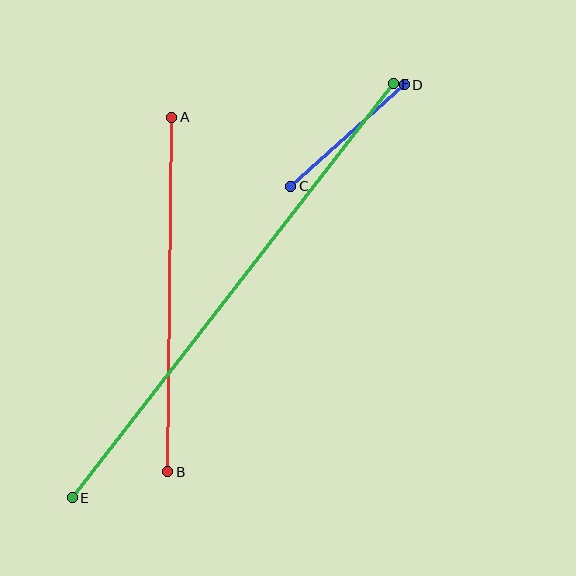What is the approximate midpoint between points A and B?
The midpoint is at approximately (170, 294) pixels.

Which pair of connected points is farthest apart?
Points E and F are farthest apart.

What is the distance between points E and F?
The distance is approximately 524 pixels.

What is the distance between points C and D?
The distance is approximately 152 pixels.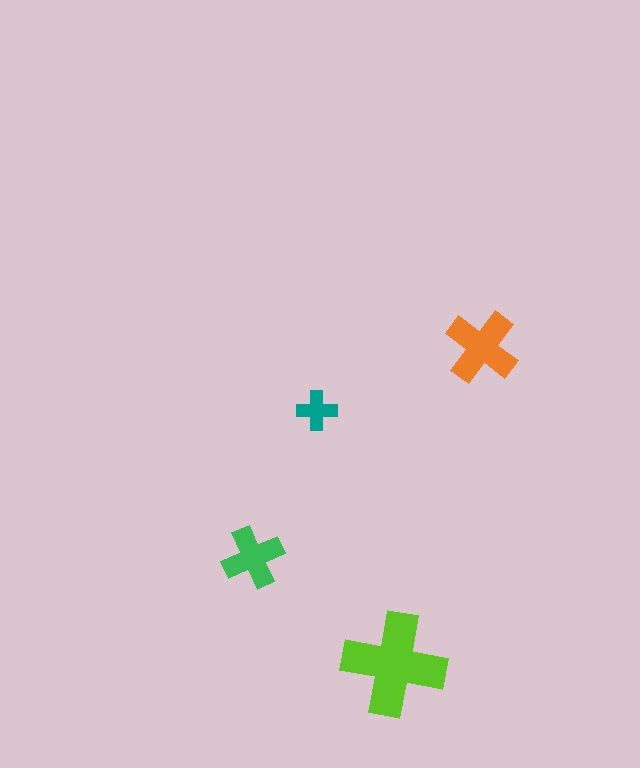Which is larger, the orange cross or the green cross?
The orange one.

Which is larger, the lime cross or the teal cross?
The lime one.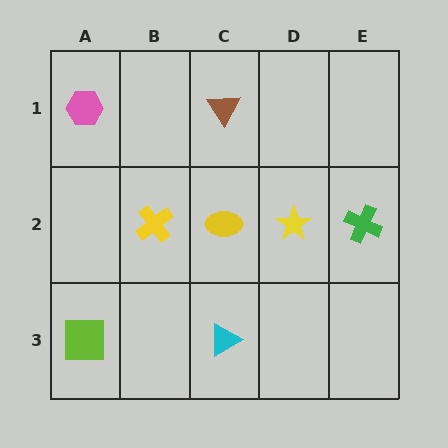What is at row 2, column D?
A yellow star.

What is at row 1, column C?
A brown triangle.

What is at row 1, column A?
A pink hexagon.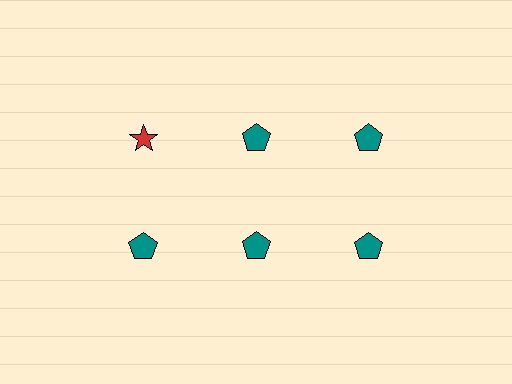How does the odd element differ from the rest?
It differs in both color (red instead of teal) and shape (star instead of pentagon).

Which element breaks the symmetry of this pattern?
The red star in the top row, leftmost column breaks the symmetry. All other shapes are teal pentagons.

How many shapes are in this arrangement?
There are 6 shapes arranged in a grid pattern.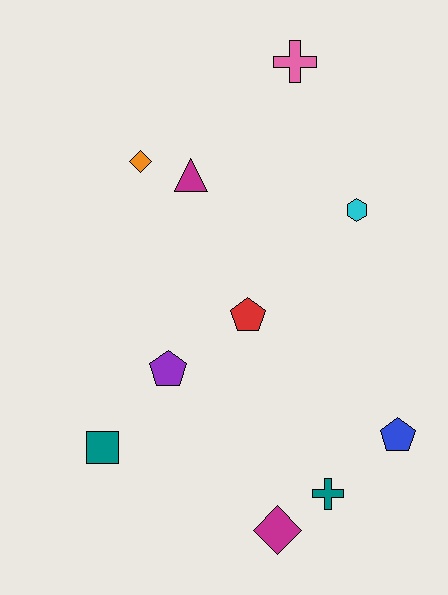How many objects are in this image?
There are 10 objects.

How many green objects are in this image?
There are no green objects.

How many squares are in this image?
There is 1 square.